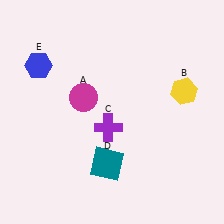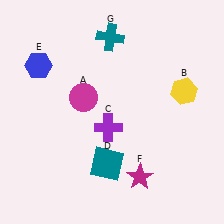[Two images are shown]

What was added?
A magenta star (F), a teal cross (G) were added in Image 2.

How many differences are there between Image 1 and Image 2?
There are 2 differences between the two images.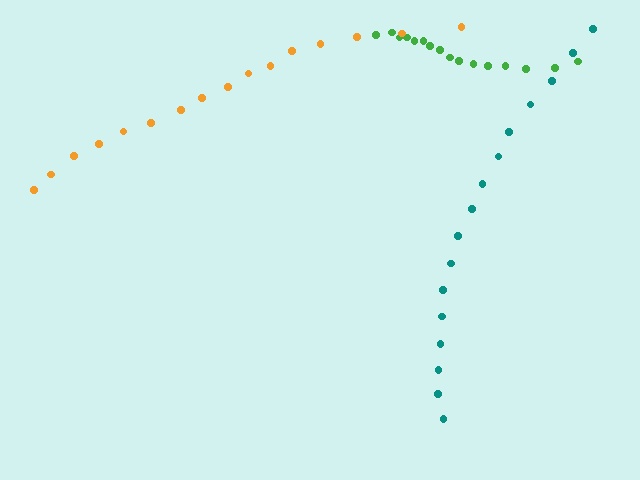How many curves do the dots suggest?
There are 3 distinct paths.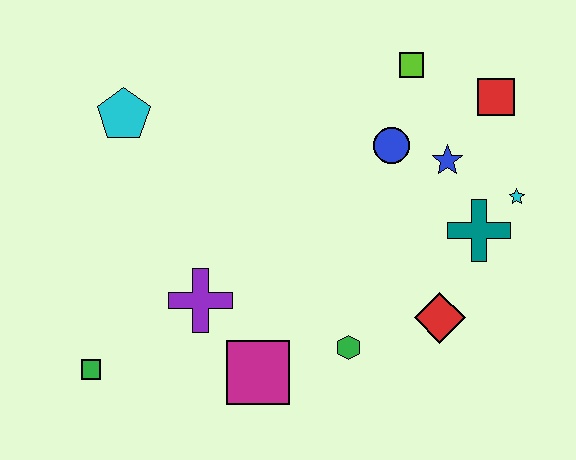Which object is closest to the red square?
The blue star is closest to the red square.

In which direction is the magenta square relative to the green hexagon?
The magenta square is to the left of the green hexagon.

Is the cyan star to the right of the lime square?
Yes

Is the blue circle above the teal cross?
Yes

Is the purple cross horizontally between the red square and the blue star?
No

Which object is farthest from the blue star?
The green square is farthest from the blue star.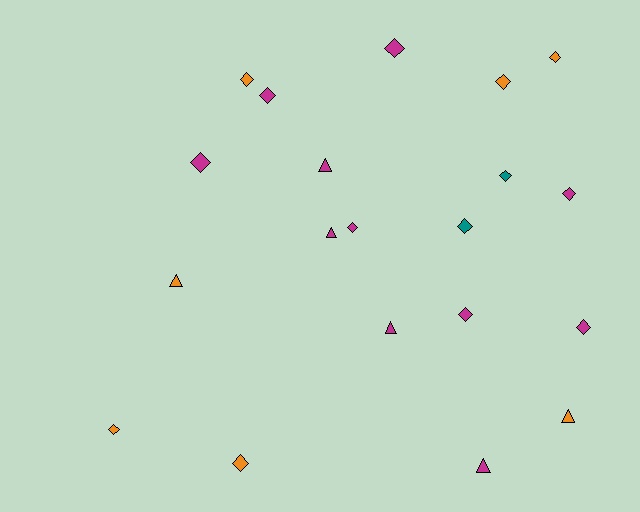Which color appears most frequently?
Magenta, with 11 objects.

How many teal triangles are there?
There are no teal triangles.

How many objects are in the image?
There are 20 objects.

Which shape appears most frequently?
Diamond, with 14 objects.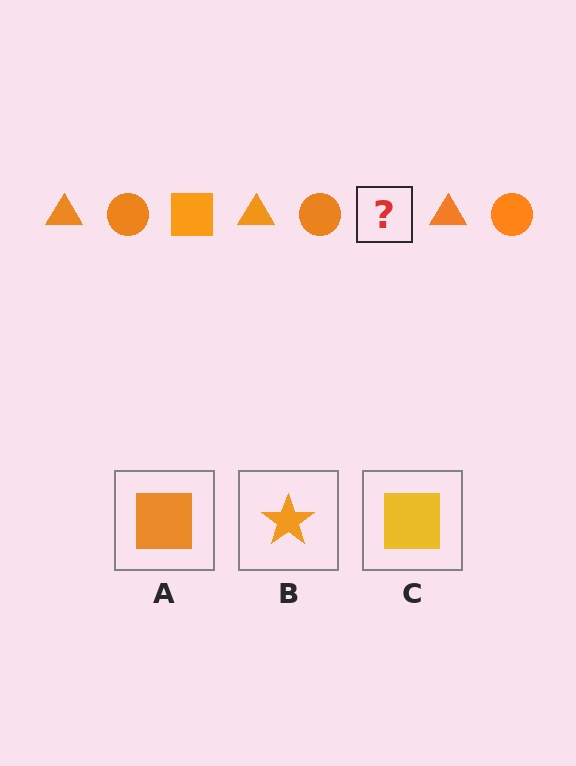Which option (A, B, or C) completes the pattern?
A.